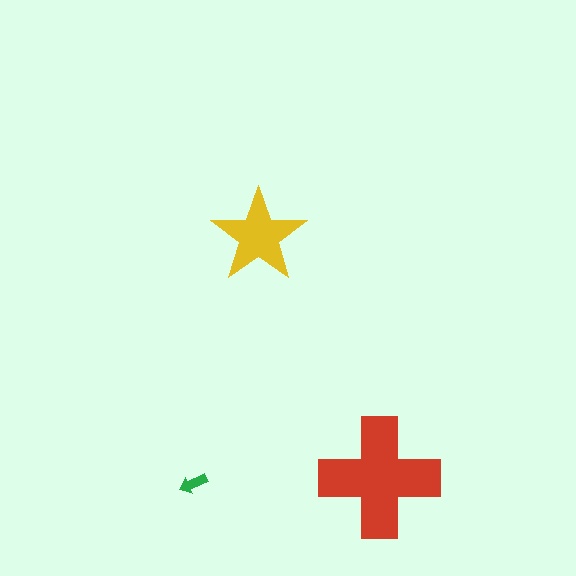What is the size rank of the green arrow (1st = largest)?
3rd.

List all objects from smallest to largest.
The green arrow, the yellow star, the red cross.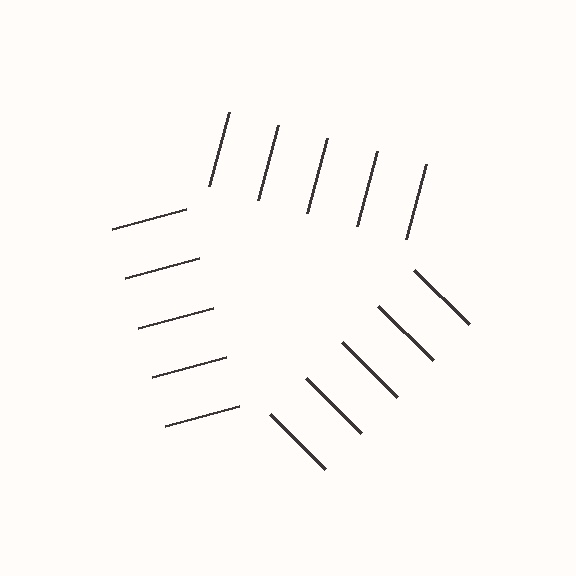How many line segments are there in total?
15 — 5 along each of the 3 edges.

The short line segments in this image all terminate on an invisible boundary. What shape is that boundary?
An illusory triangle — the line segments terminate on its edges but no continuous stroke is drawn.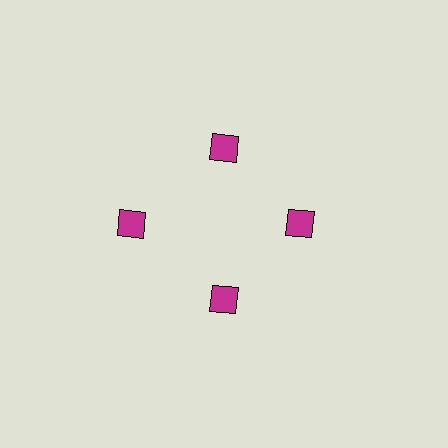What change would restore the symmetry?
The symmetry would be restored by moving it inward, back onto the ring so that all 4 squares sit at equal angles and equal distance from the center.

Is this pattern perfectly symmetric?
No. The 4 magenta squares are arranged in a ring, but one element near the 9 o'clock position is pushed outward from the center, breaking the 4-fold rotational symmetry.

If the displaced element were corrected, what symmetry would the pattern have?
It would have 4-fold rotational symmetry — the pattern would map onto itself every 90 degrees.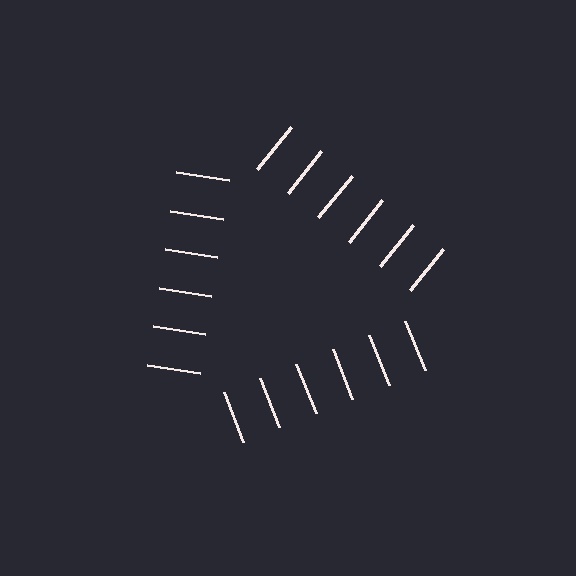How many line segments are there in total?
18 — 6 along each of the 3 edges.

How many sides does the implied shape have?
3 sides — the line-ends trace a triangle.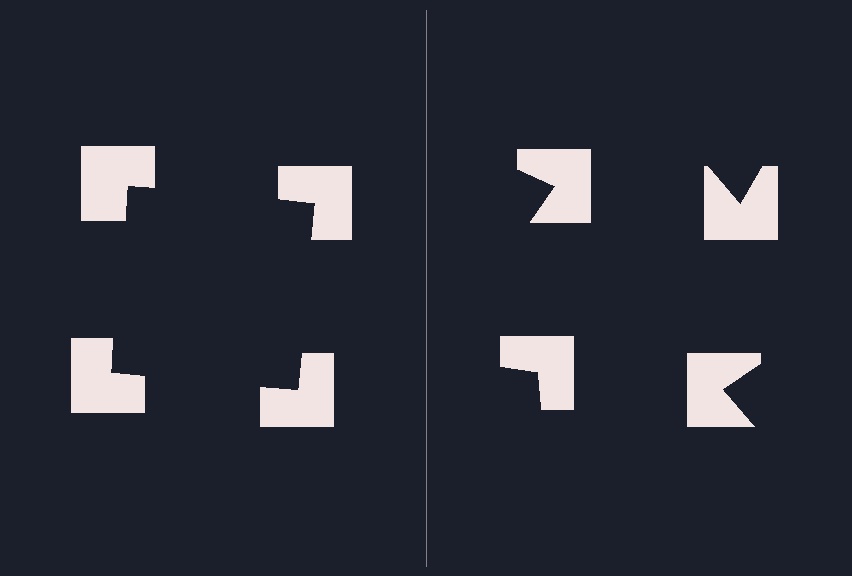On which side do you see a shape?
An illusory square appears on the left side. On the right side the wedge cuts are rotated, so no coherent shape forms.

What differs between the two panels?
The notched squares are positioned identically on both sides; only the wedge orientations differ. On the left they align to a square; on the right they are misaligned.